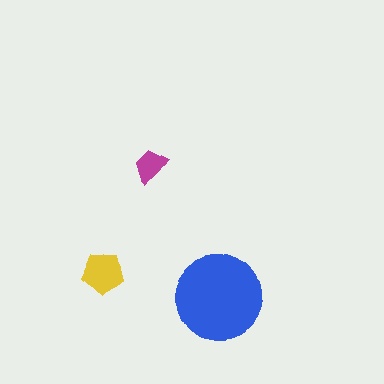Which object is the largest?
The blue circle.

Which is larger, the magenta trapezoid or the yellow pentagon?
The yellow pentagon.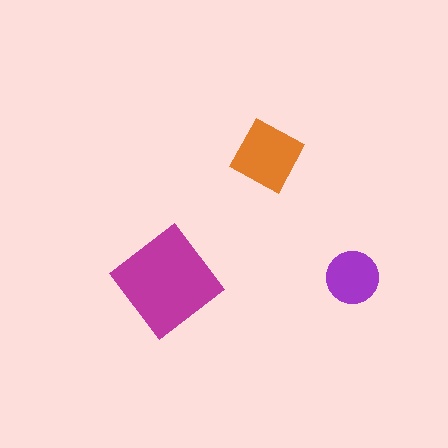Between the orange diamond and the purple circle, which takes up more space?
The orange diamond.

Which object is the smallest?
The purple circle.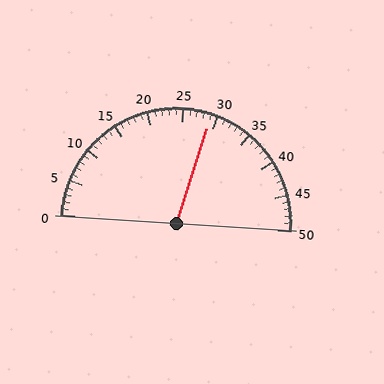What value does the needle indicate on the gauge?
The needle indicates approximately 29.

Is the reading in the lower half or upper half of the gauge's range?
The reading is in the upper half of the range (0 to 50).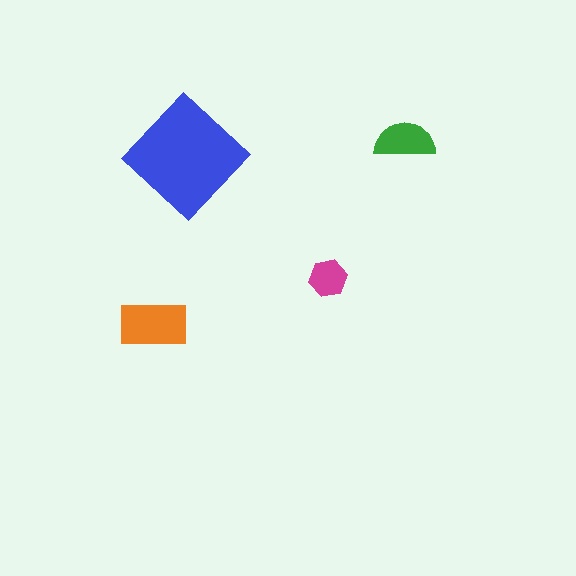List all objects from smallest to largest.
The magenta hexagon, the green semicircle, the orange rectangle, the blue diamond.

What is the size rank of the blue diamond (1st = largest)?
1st.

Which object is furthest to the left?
The orange rectangle is leftmost.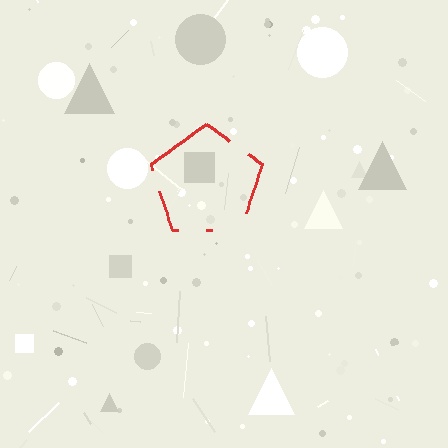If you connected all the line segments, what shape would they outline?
They would outline a pentagon.